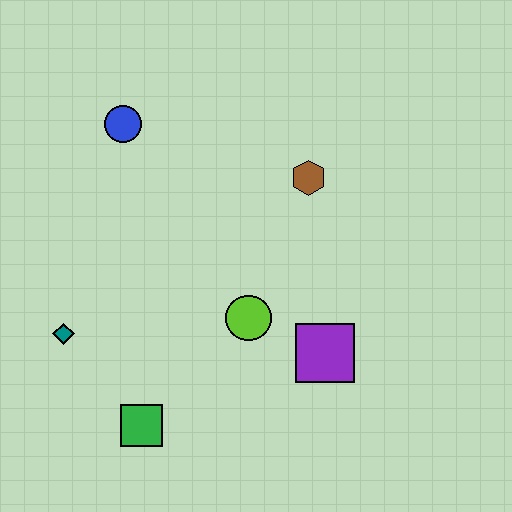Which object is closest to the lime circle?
The purple square is closest to the lime circle.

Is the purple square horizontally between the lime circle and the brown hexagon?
No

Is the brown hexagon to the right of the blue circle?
Yes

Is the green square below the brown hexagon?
Yes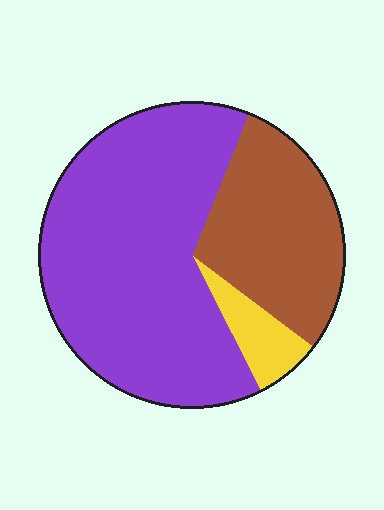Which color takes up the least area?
Yellow, at roughly 5%.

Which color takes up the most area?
Purple, at roughly 65%.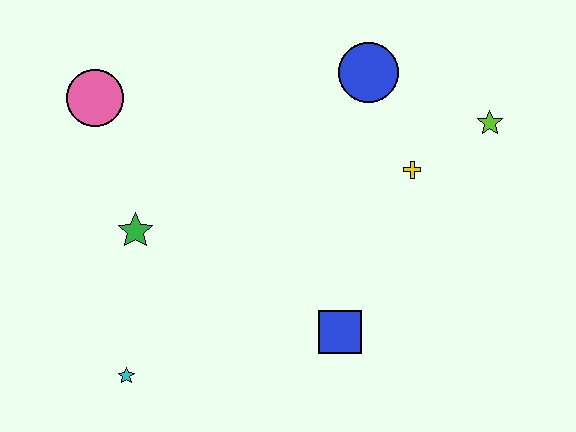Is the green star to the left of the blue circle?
Yes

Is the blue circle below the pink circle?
No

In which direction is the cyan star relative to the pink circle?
The cyan star is below the pink circle.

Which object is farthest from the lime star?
The cyan star is farthest from the lime star.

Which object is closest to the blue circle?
The yellow cross is closest to the blue circle.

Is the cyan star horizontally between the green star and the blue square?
No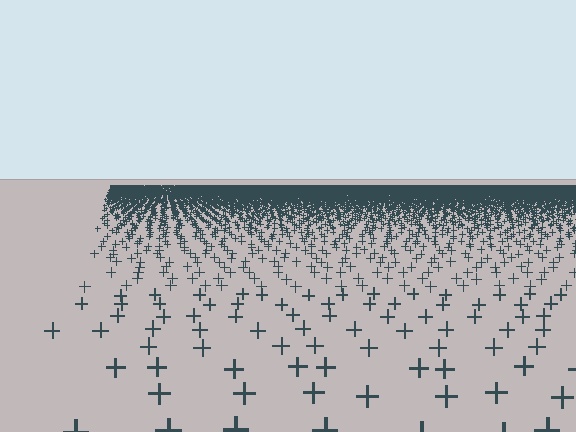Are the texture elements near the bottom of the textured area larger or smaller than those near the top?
Larger. Near the bottom, elements are closer to the viewer and appear at a bigger on-screen size.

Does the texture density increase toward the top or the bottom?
Density increases toward the top.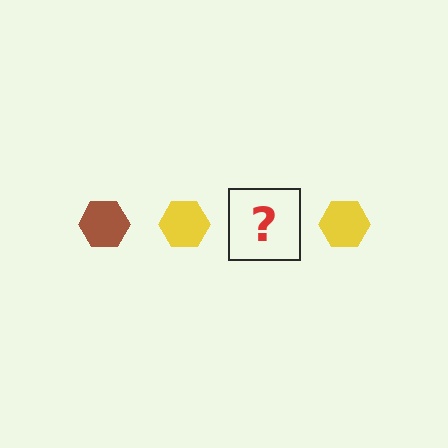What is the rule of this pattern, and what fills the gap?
The rule is that the pattern cycles through brown, yellow hexagons. The gap should be filled with a brown hexagon.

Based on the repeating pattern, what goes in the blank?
The blank should be a brown hexagon.